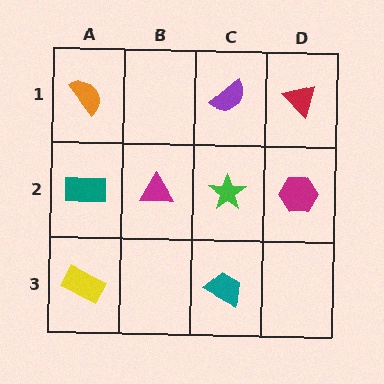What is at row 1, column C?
A purple semicircle.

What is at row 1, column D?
A red triangle.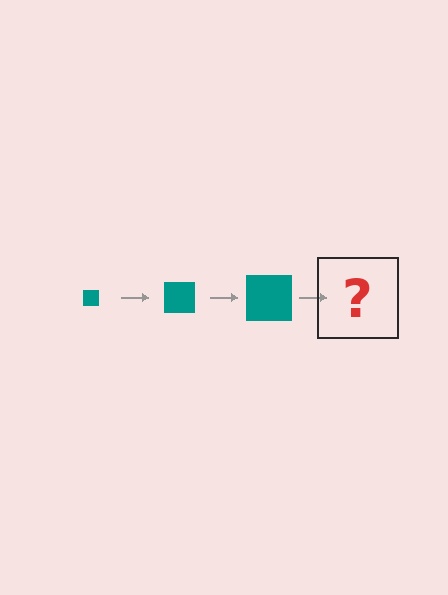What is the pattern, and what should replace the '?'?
The pattern is that the square gets progressively larger each step. The '?' should be a teal square, larger than the previous one.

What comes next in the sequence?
The next element should be a teal square, larger than the previous one.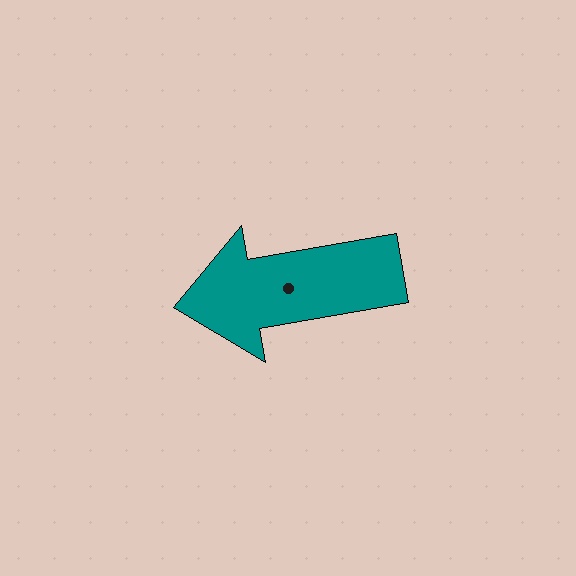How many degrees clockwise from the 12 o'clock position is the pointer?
Approximately 260 degrees.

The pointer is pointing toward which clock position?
Roughly 9 o'clock.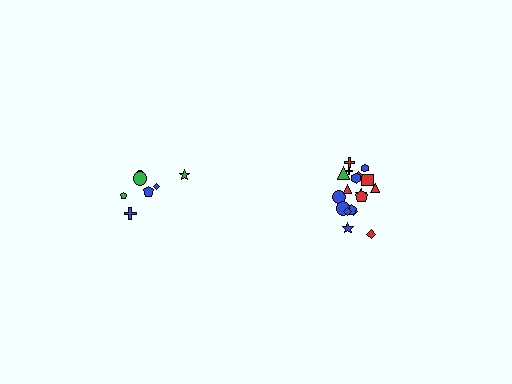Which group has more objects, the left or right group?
The right group.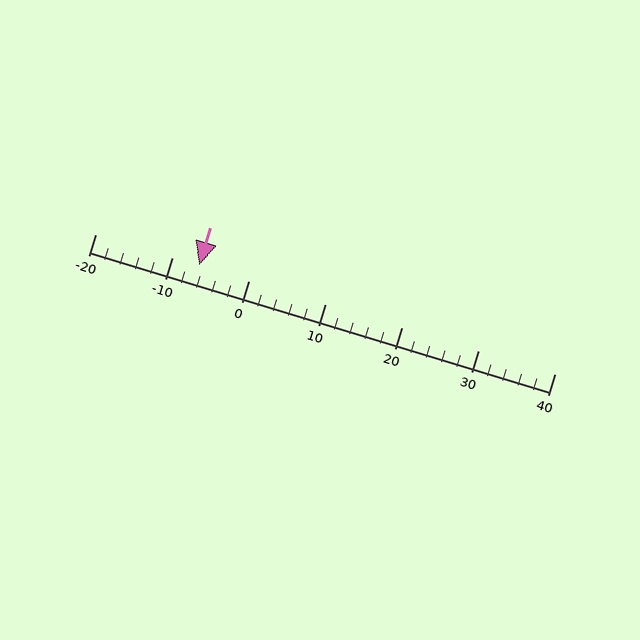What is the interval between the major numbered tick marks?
The major tick marks are spaced 10 units apart.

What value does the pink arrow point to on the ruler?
The pink arrow points to approximately -6.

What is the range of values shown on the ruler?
The ruler shows values from -20 to 40.